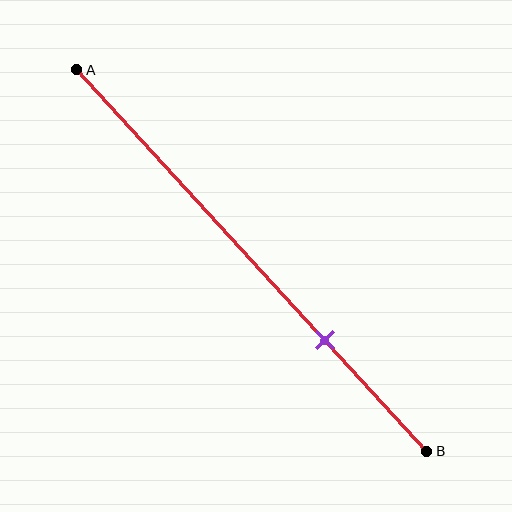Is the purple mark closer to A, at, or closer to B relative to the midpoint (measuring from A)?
The purple mark is closer to point B than the midpoint of segment AB.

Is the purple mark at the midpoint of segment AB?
No, the mark is at about 70% from A, not at the 50% midpoint.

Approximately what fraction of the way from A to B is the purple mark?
The purple mark is approximately 70% of the way from A to B.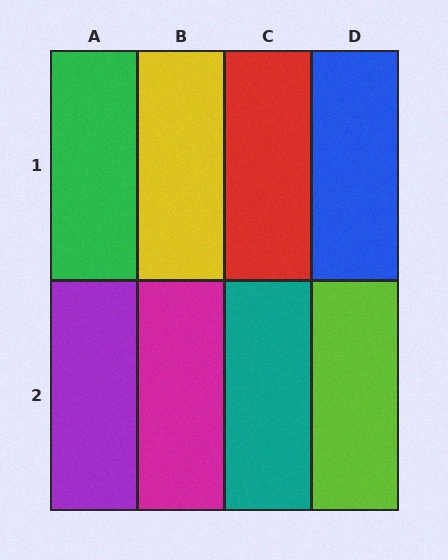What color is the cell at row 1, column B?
Yellow.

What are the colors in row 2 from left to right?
Purple, magenta, teal, lime.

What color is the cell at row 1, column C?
Red.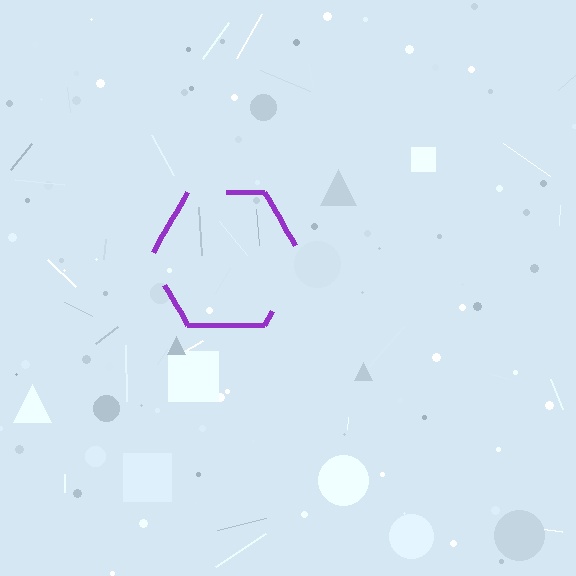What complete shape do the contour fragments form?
The contour fragments form a hexagon.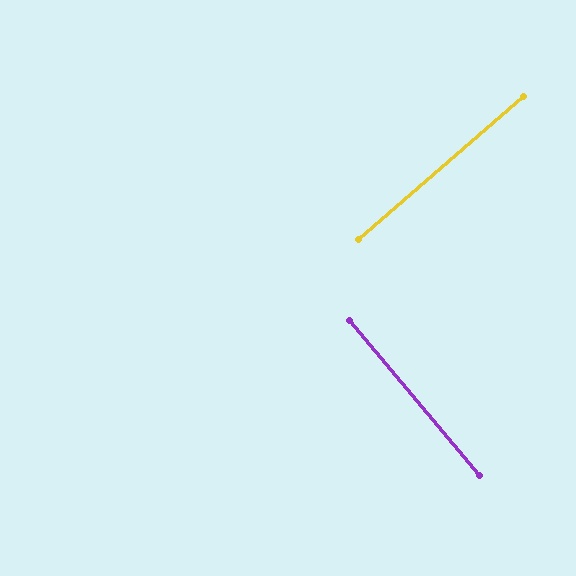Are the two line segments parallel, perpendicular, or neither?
Perpendicular — they meet at approximately 89°.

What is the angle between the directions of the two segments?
Approximately 89 degrees.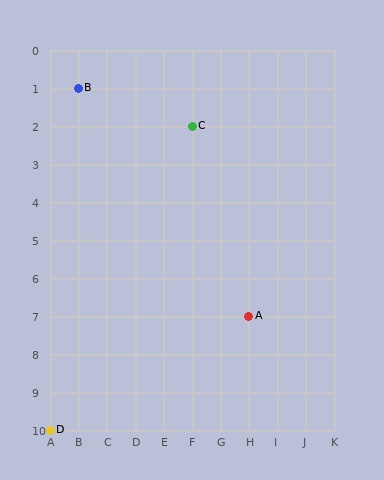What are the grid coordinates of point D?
Point D is at grid coordinates (A, 10).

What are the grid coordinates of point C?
Point C is at grid coordinates (F, 2).